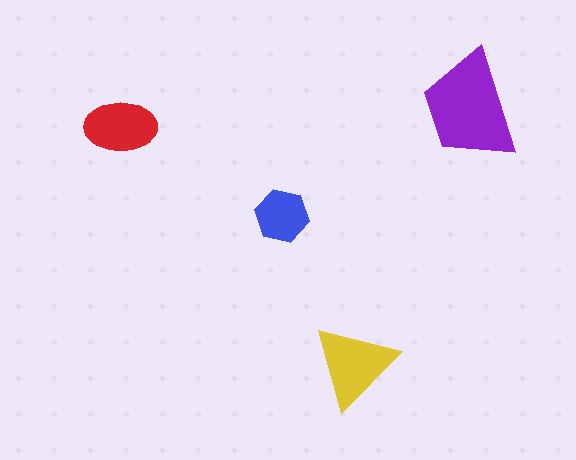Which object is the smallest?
The blue hexagon.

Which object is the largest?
The purple trapezoid.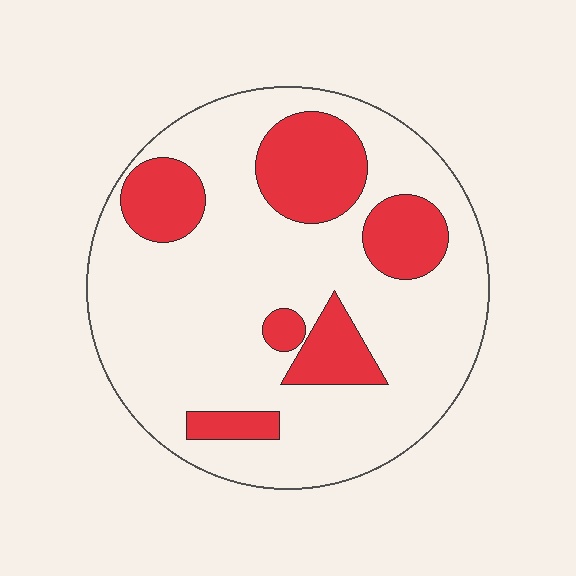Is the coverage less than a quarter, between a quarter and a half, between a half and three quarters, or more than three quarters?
Less than a quarter.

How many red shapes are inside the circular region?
6.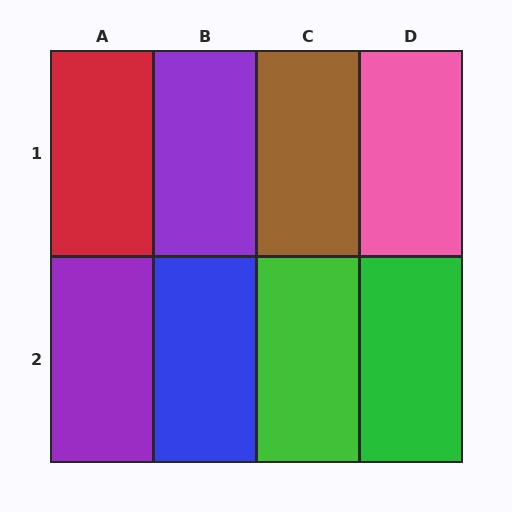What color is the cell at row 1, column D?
Pink.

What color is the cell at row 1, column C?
Brown.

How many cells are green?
2 cells are green.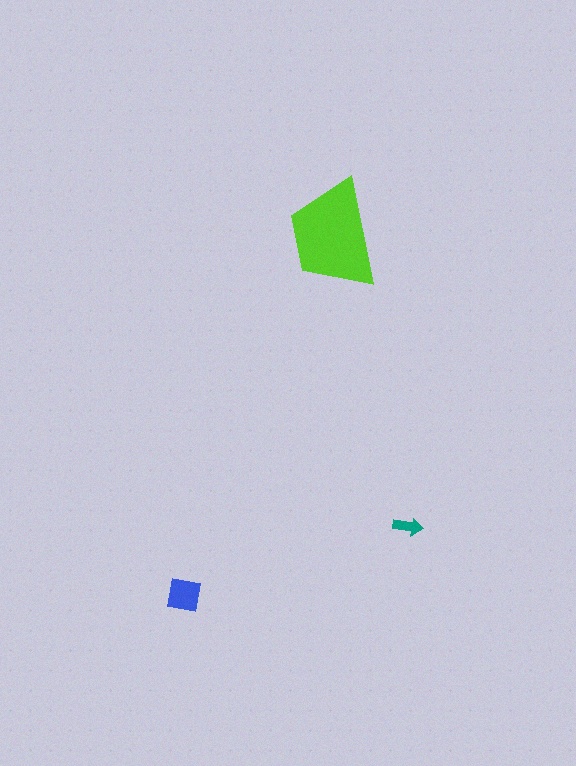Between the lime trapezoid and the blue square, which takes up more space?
The lime trapezoid.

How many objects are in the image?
There are 3 objects in the image.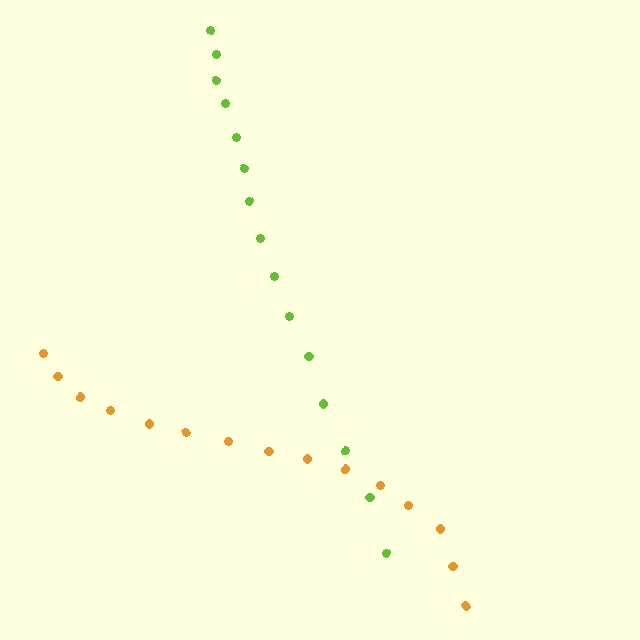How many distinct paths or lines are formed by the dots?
There are 2 distinct paths.